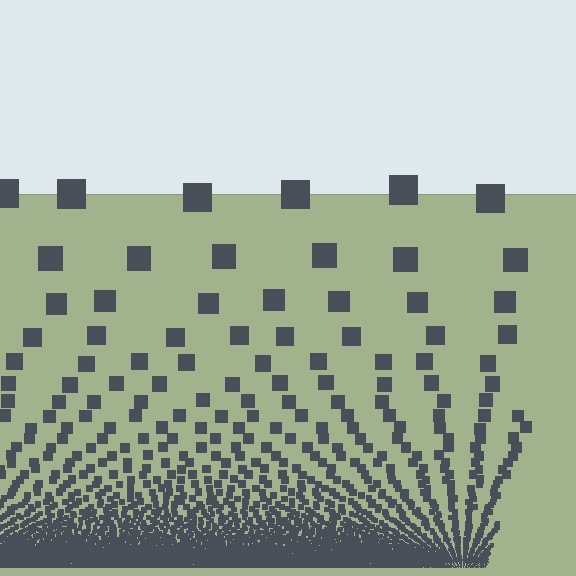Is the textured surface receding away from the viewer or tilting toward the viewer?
The surface appears to tilt toward the viewer. Texture elements get larger and sparser toward the top.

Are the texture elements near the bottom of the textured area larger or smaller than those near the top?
Smaller. The gradient is inverted — elements near the bottom are smaller and denser.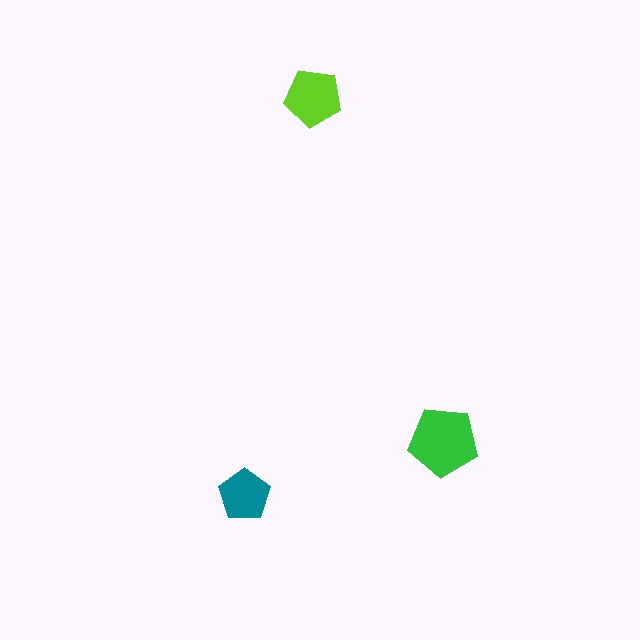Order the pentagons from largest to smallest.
the green one, the lime one, the teal one.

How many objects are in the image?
There are 3 objects in the image.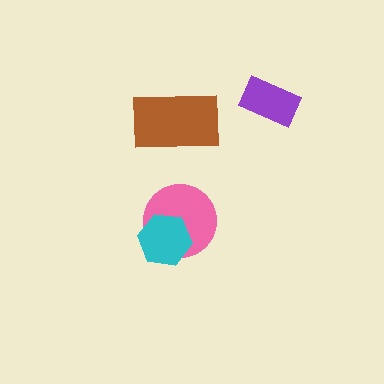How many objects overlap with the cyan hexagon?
1 object overlaps with the cyan hexagon.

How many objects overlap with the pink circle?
1 object overlaps with the pink circle.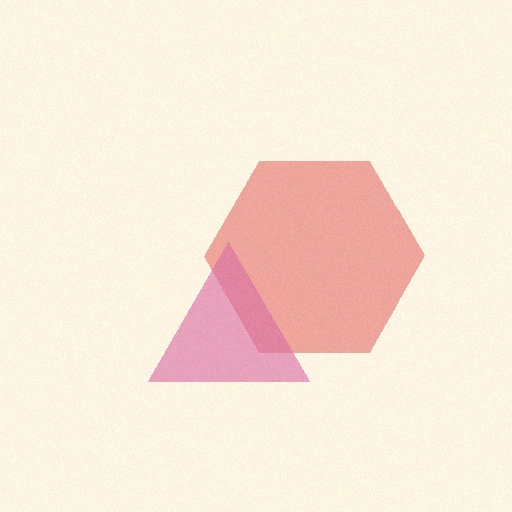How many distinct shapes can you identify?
There are 2 distinct shapes: a red hexagon, a pink triangle.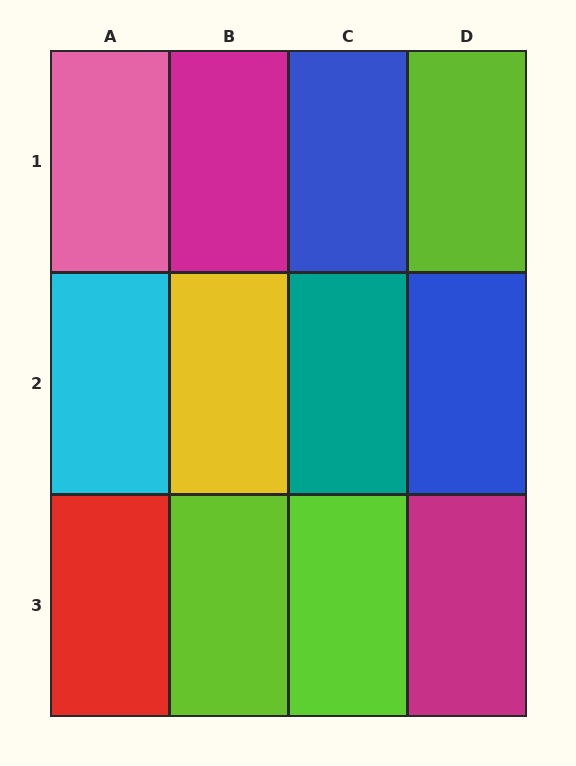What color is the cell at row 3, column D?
Magenta.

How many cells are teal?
1 cell is teal.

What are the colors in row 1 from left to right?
Pink, magenta, blue, lime.